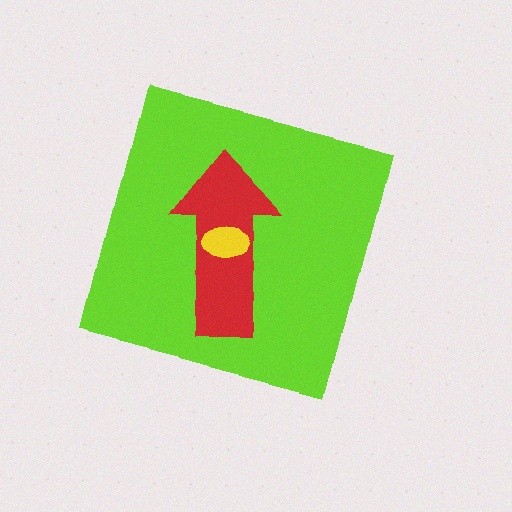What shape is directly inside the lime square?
The red arrow.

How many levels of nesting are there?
3.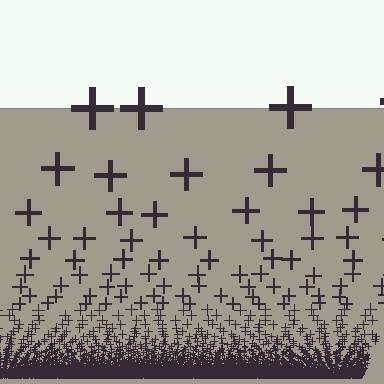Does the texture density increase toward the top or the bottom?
Density increases toward the bottom.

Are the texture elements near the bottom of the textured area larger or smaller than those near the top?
Smaller. The gradient is inverted — elements near the bottom are smaller and denser.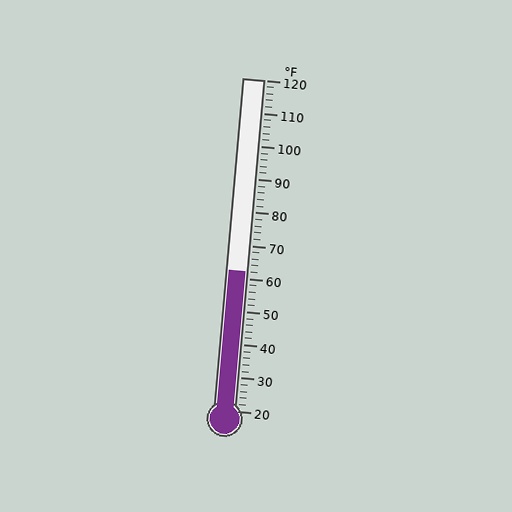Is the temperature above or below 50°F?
The temperature is above 50°F.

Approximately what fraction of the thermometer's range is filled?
The thermometer is filled to approximately 40% of its range.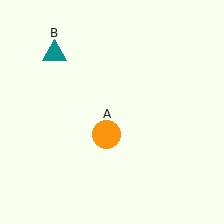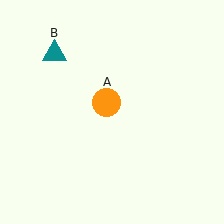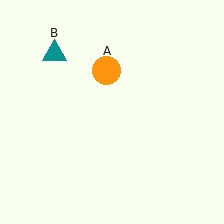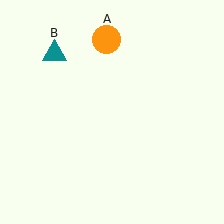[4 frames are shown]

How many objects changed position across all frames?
1 object changed position: orange circle (object A).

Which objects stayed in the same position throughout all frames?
Teal triangle (object B) remained stationary.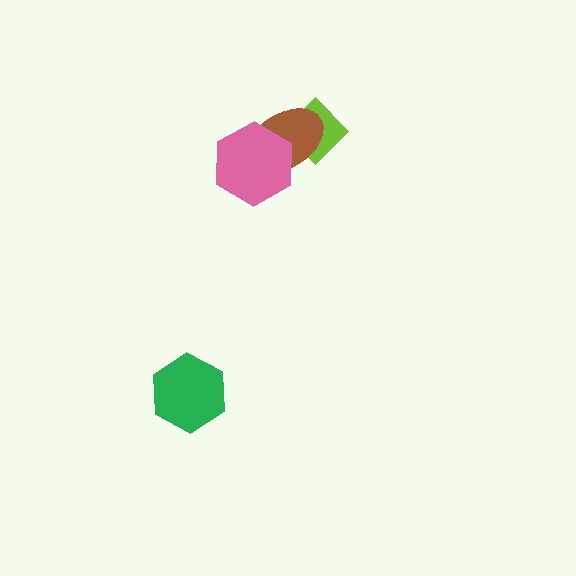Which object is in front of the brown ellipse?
The pink hexagon is in front of the brown ellipse.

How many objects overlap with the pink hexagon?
1 object overlaps with the pink hexagon.